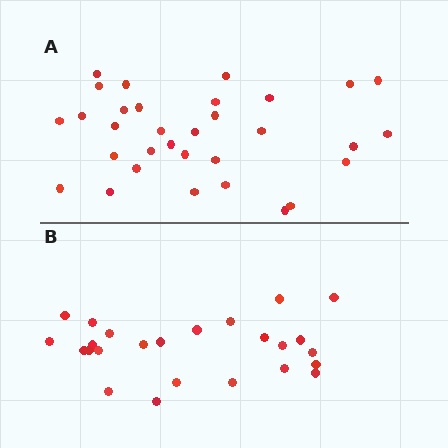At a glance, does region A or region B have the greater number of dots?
Region A (the top region) has more dots.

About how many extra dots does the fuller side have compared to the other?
Region A has roughly 8 or so more dots than region B.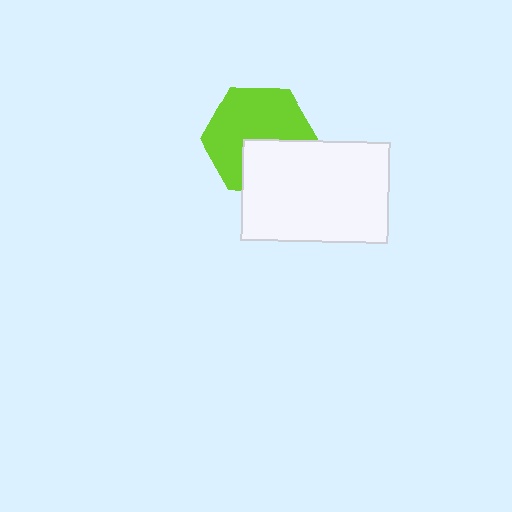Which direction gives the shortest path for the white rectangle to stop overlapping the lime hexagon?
Moving down gives the shortest separation.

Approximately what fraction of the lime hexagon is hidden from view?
Roughly 34% of the lime hexagon is hidden behind the white rectangle.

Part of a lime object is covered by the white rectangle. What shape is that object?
It is a hexagon.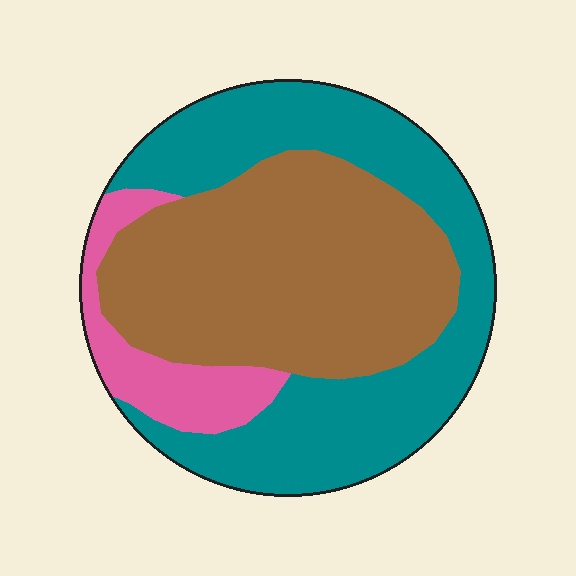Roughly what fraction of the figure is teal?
Teal covers 43% of the figure.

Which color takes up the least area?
Pink, at roughly 10%.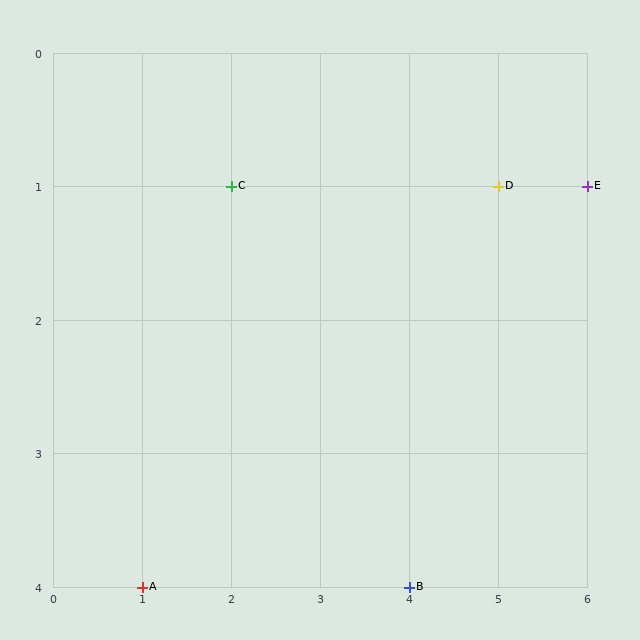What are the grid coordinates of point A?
Point A is at grid coordinates (1, 4).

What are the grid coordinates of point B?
Point B is at grid coordinates (4, 4).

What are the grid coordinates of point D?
Point D is at grid coordinates (5, 1).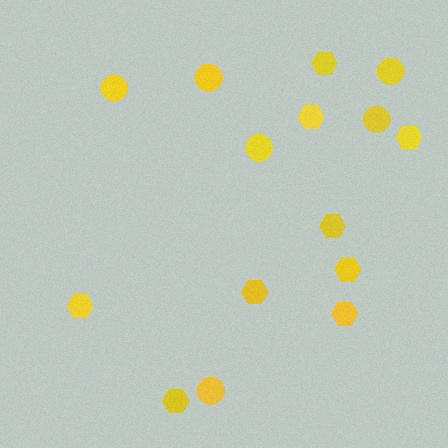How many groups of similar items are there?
There are 2 groups: one group of hexagons (9) and one group of circles (6).